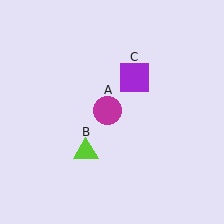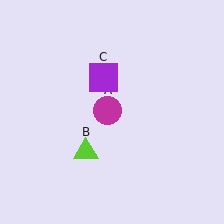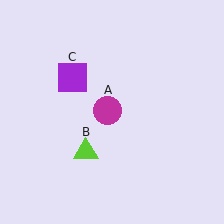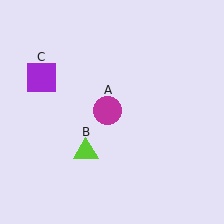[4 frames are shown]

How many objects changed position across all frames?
1 object changed position: purple square (object C).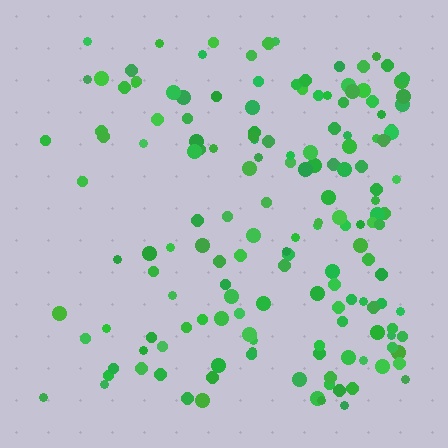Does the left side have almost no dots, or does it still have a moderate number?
Still a moderate number, just noticeably fewer than the right.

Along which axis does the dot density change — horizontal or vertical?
Horizontal.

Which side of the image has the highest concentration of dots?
The right.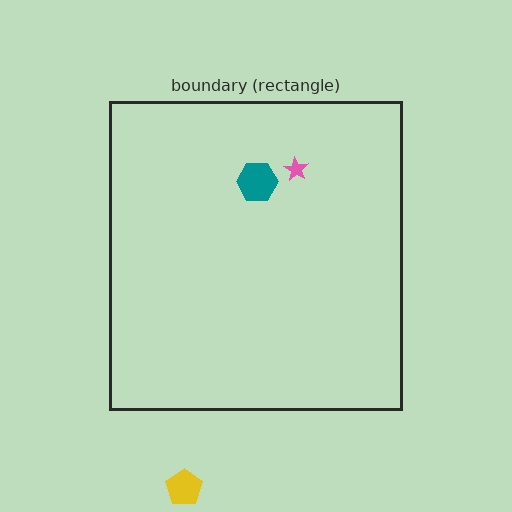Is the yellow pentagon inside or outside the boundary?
Outside.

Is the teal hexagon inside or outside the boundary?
Inside.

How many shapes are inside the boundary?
2 inside, 1 outside.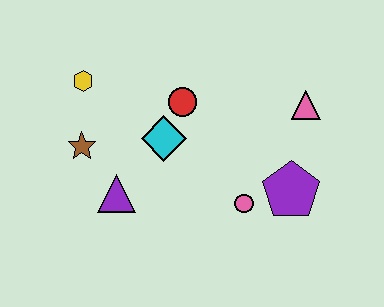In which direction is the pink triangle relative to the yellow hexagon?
The pink triangle is to the right of the yellow hexagon.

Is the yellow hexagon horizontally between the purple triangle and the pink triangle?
No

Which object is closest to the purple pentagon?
The pink circle is closest to the purple pentagon.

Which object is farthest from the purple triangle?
The pink triangle is farthest from the purple triangle.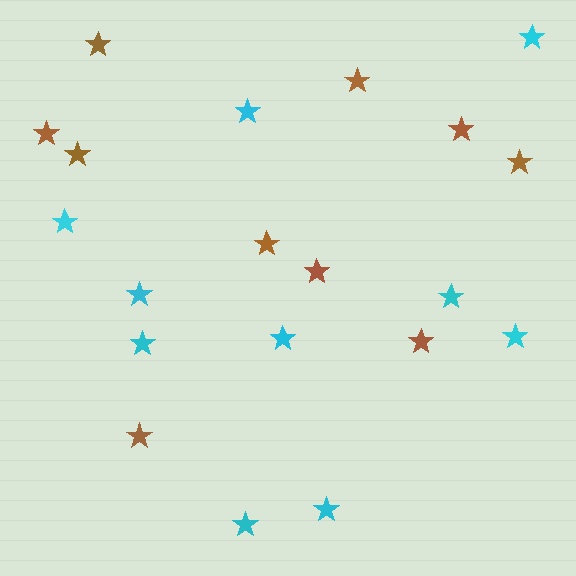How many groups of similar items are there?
There are 2 groups: one group of brown stars (10) and one group of cyan stars (10).